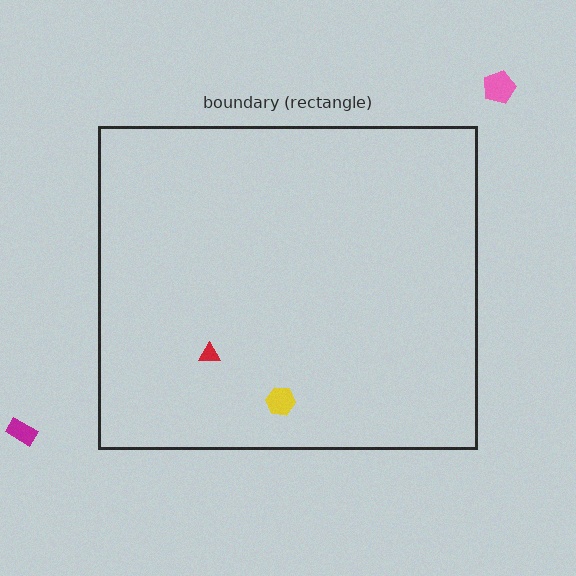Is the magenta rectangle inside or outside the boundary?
Outside.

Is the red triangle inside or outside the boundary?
Inside.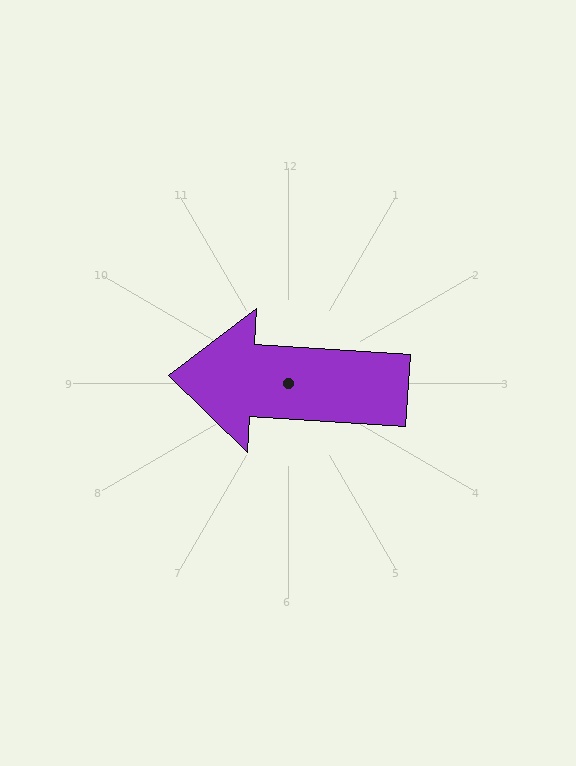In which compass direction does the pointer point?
West.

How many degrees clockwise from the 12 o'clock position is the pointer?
Approximately 274 degrees.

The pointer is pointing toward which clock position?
Roughly 9 o'clock.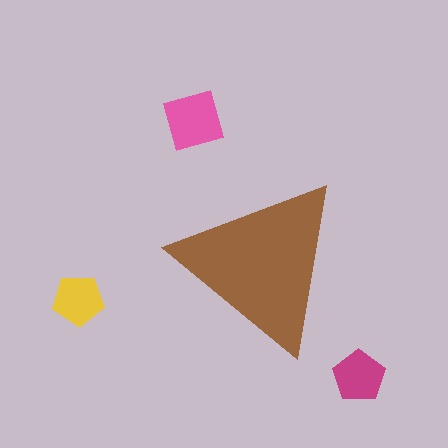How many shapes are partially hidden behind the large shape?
0 shapes are partially hidden.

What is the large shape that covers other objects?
A brown triangle.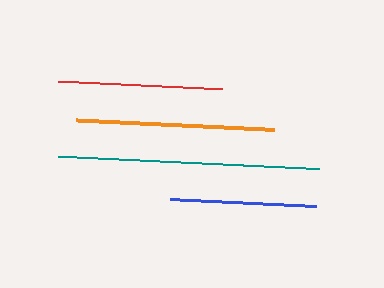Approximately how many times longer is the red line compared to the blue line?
The red line is approximately 1.1 times the length of the blue line.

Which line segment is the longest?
The teal line is the longest at approximately 261 pixels.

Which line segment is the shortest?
The blue line is the shortest at approximately 147 pixels.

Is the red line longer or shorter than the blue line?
The red line is longer than the blue line.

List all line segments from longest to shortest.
From longest to shortest: teal, orange, red, blue.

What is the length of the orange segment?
The orange segment is approximately 198 pixels long.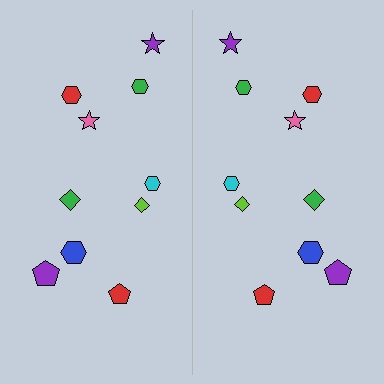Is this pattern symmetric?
Yes, this pattern has bilateral (reflection) symmetry.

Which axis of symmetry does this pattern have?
The pattern has a vertical axis of symmetry running through the center of the image.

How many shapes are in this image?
There are 20 shapes in this image.